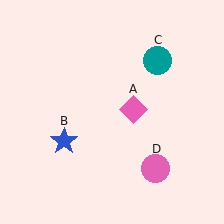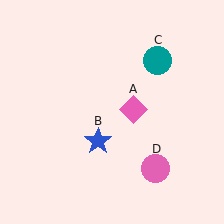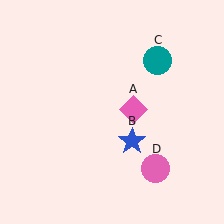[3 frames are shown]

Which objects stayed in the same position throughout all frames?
Pink diamond (object A) and teal circle (object C) and pink circle (object D) remained stationary.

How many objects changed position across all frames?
1 object changed position: blue star (object B).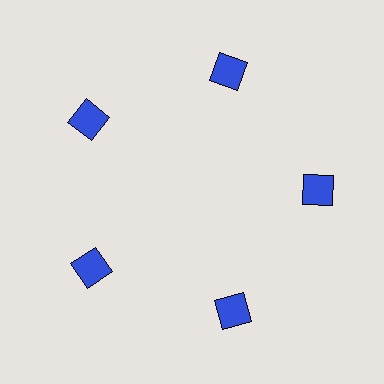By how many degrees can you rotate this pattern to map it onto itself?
The pattern maps onto itself every 72 degrees of rotation.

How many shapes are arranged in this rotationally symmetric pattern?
There are 5 shapes, arranged in 5 groups of 1.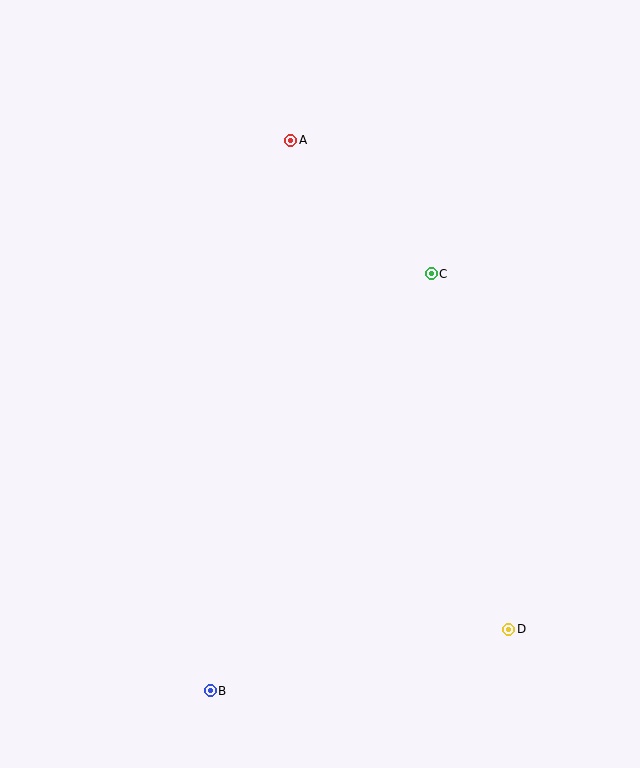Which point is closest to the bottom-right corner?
Point D is closest to the bottom-right corner.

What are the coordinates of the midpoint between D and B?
The midpoint between D and B is at (360, 660).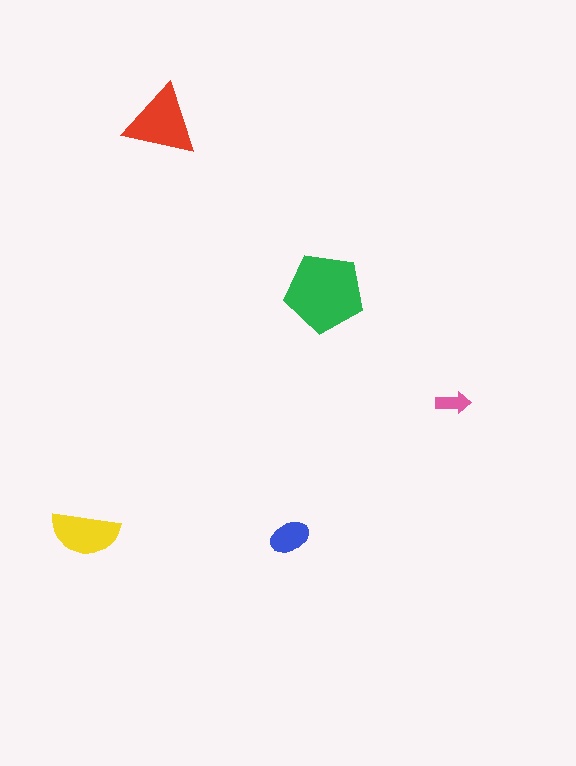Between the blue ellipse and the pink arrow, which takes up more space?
The blue ellipse.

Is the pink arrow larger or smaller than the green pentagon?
Smaller.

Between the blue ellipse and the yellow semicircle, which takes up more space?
The yellow semicircle.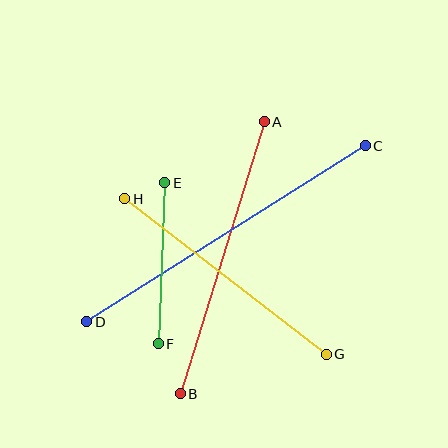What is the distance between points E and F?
The distance is approximately 161 pixels.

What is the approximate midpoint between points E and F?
The midpoint is at approximately (162, 263) pixels.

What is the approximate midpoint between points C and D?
The midpoint is at approximately (226, 234) pixels.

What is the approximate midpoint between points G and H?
The midpoint is at approximately (226, 276) pixels.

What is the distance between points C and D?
The distance is approximately 329 pixels.